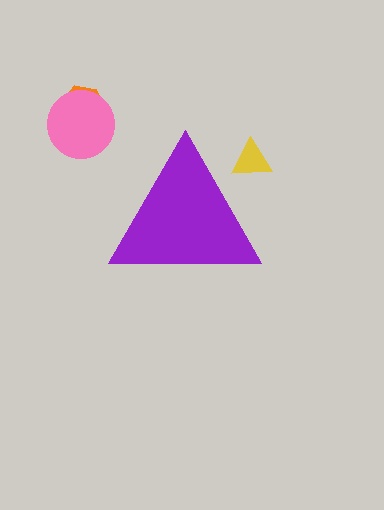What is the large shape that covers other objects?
A purple triangle.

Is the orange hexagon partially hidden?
No, the orange hexagon is fully visible.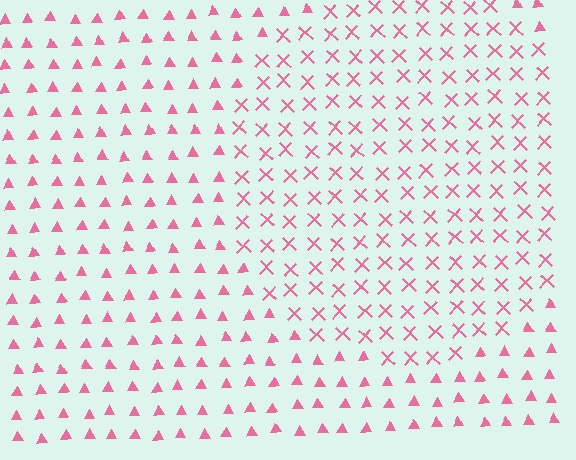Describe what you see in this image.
The image is filled with small pink elements arranged in a uniform grid. A circle-shaped region contains X marks, while the surrounding area contains triangles. The boundary is defined purely by the change in element shape.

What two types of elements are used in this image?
The image uses X marks inside the circle region and triangles outside it.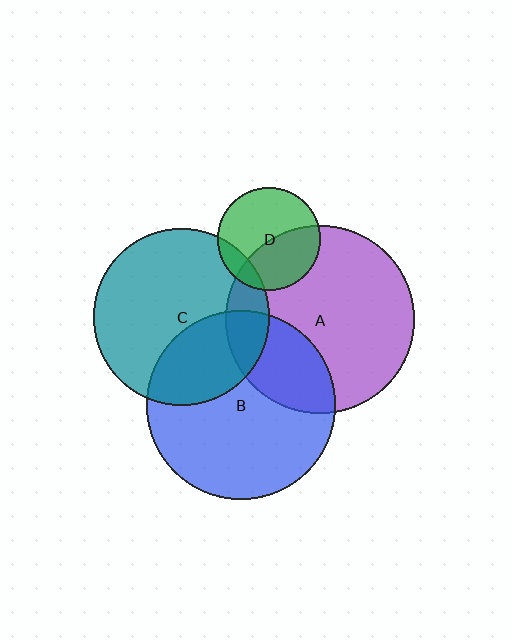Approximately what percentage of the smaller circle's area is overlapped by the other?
Approximately 15%.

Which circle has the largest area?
Circle B (blue).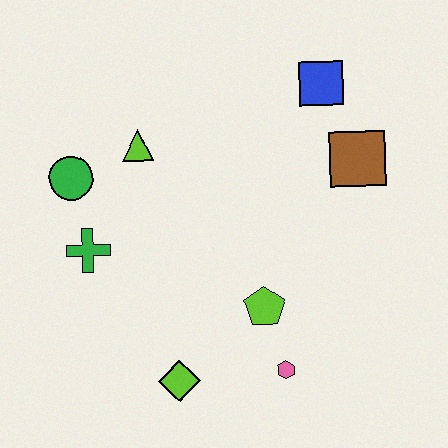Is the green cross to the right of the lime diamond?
No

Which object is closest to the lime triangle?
The green circle is closest to the lime triangle.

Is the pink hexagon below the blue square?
Yes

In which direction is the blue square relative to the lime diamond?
The blue square is above the lime diamond.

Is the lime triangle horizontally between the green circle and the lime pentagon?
Yes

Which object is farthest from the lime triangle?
The pink hexagon is farthest from the lime triangle.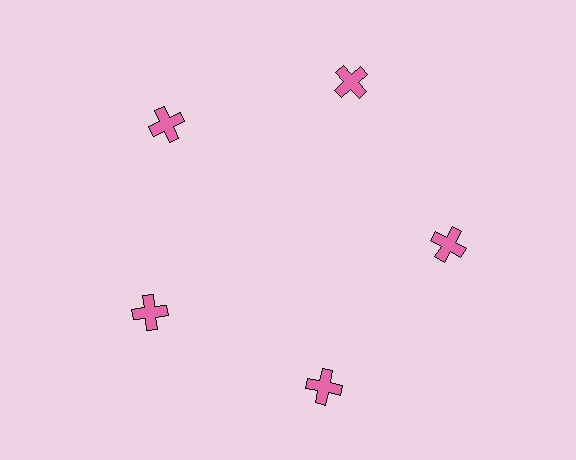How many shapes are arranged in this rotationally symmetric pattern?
There are 5 shapes, arranged in 5 groups of 1.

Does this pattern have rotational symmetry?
Yes, this pattern has 5-fold rotational symmetry. It looks the same after rotating 72 degrees around the center.